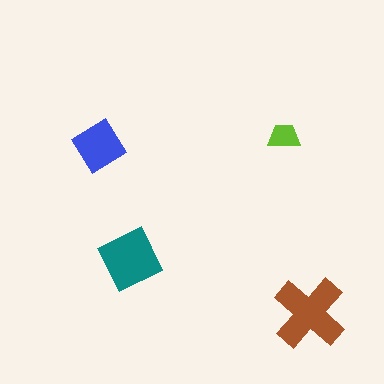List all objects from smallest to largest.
The lime trapezoid, the blue diamond, the teal diamond, the brown cross.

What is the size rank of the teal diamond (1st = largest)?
2nd.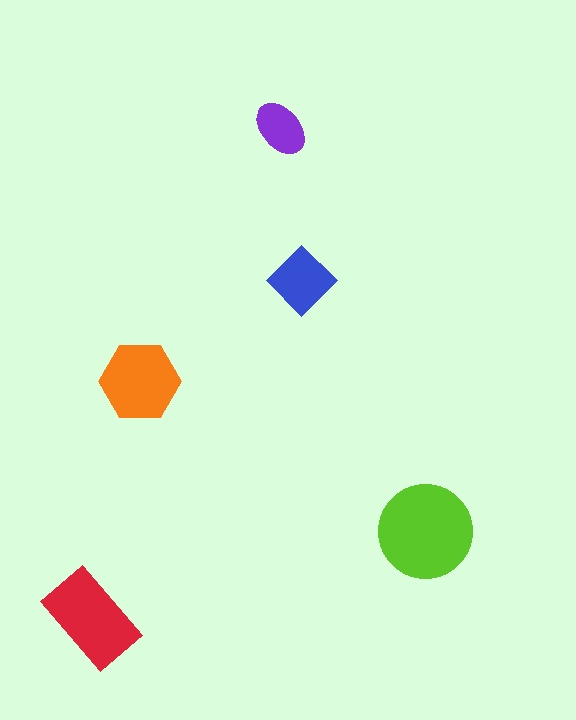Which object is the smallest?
The purple ellipse.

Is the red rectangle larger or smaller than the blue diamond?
Larger.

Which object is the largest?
The lime circle.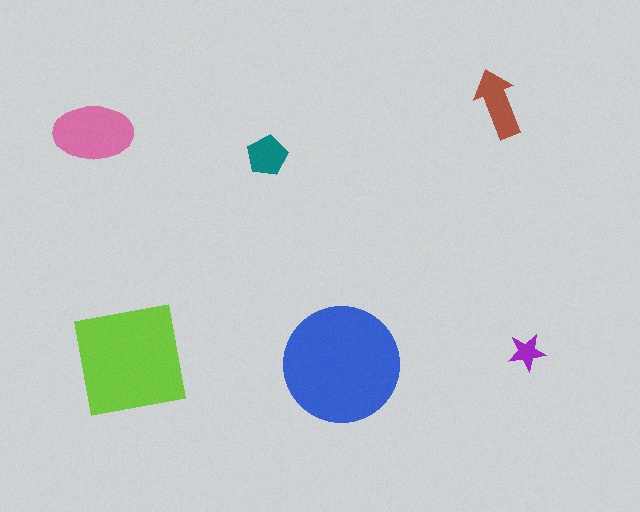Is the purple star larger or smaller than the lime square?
Smaller.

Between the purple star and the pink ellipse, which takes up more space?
The pink ellipse.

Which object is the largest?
The blue circle.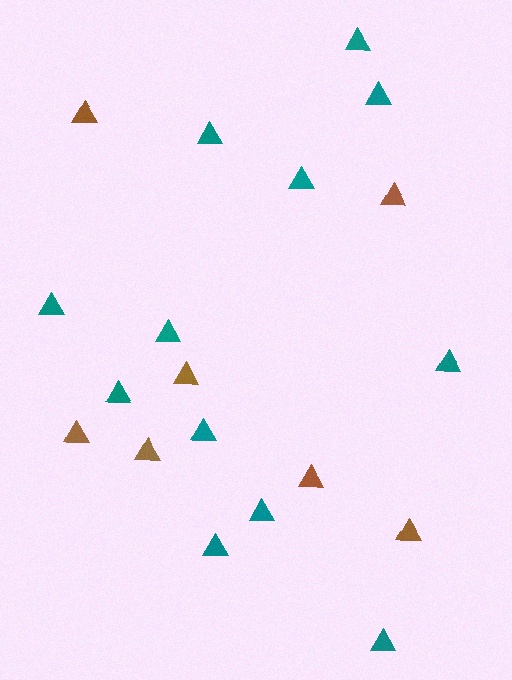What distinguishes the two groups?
There are 2 groups: one group of teal triangles (12) and one group of brown triangles (7).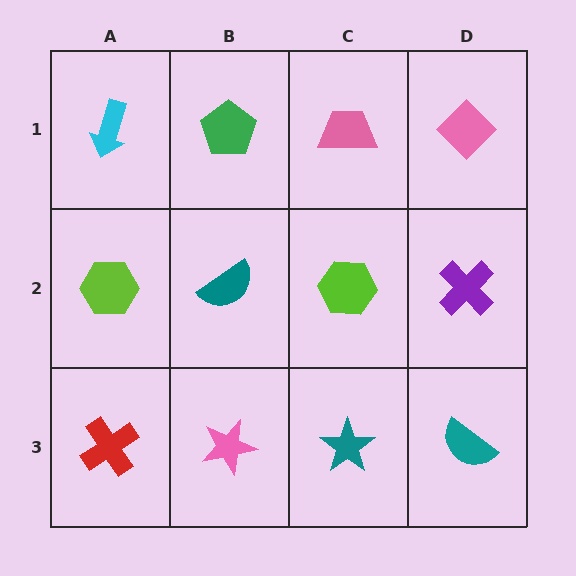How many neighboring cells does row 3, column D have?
2.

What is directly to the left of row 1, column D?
A pink trapezoid.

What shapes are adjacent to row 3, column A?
A lime hexagon (row 2, column A), a pink star (row 3, column B).